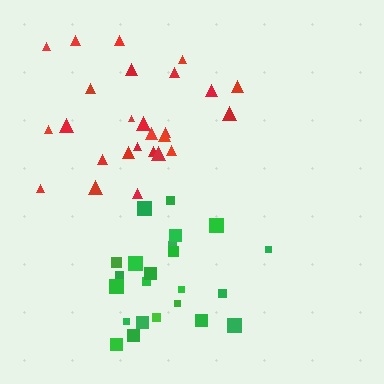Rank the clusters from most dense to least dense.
green, red.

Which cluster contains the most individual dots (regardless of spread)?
Red (26).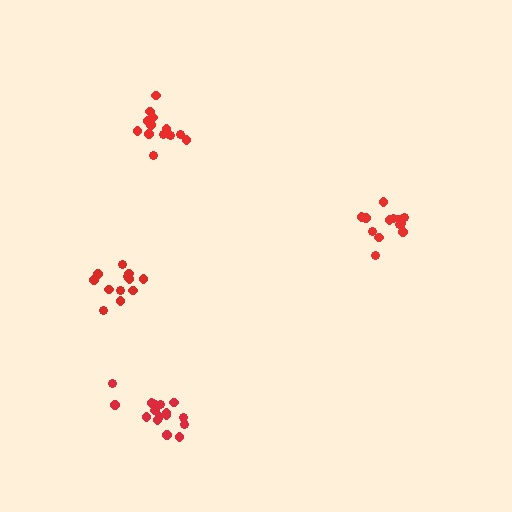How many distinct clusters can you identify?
There are 4 distinct clusters.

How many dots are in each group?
Group 1: 12 dots, Group 2: 17 dots, Group 3: 13 dots, Group 4: 13 dots (55 total).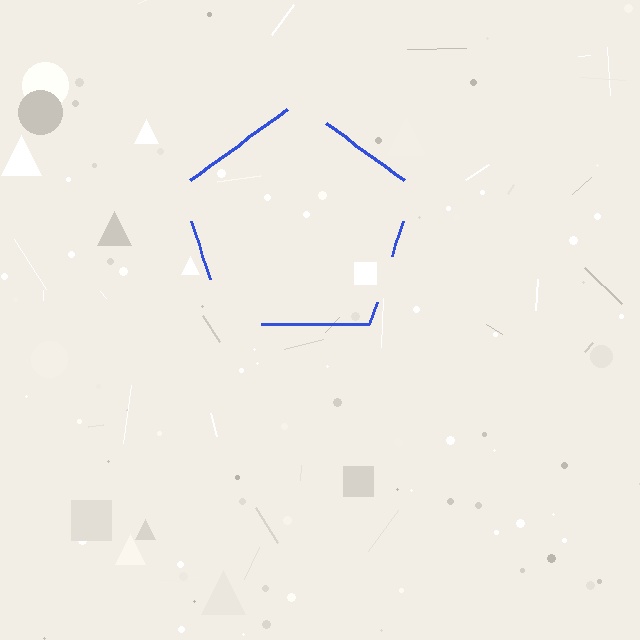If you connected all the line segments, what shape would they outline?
They would outline a pentagon.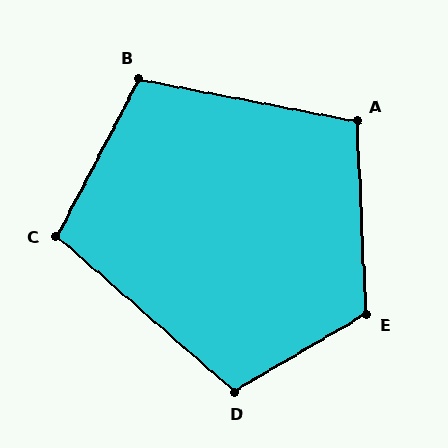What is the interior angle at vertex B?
Approximately 107 degrees (obtuse).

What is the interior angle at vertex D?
Approximately 108 degrees (obtuse).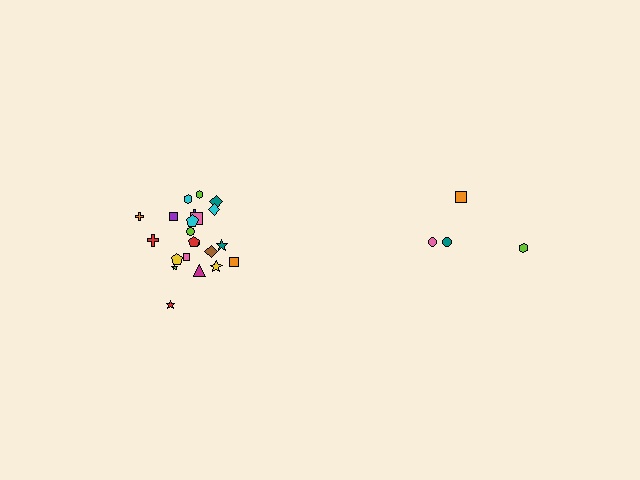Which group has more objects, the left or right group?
The left group.